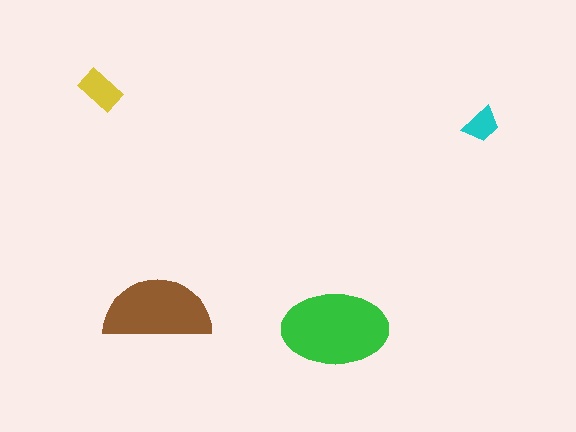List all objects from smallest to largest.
The cyan trapezoid, the yellow rectangle, the brown semicircle, the green ellipse.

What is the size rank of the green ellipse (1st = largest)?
1st.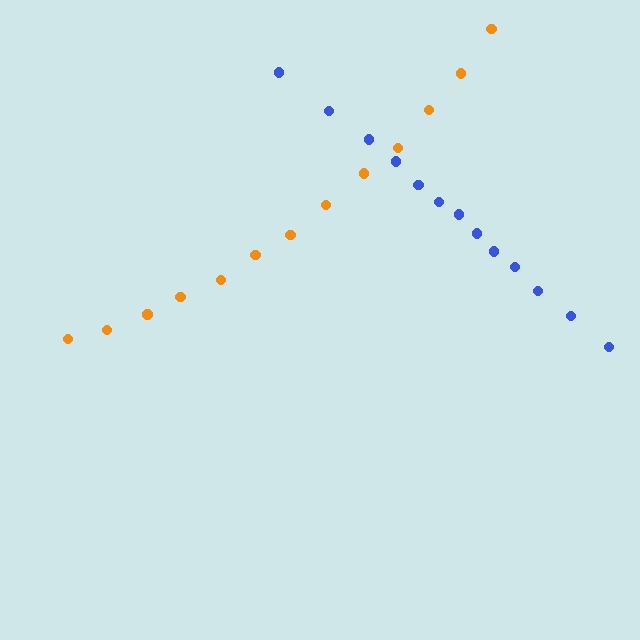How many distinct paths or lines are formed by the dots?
There are 2 distinct paths.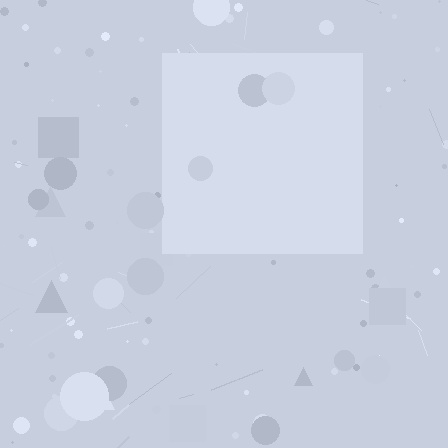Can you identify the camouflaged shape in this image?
The camouflaged shape is a square.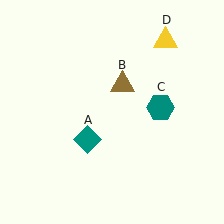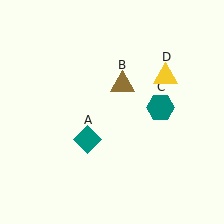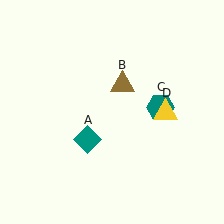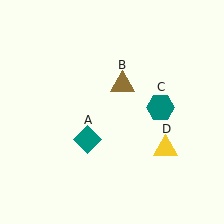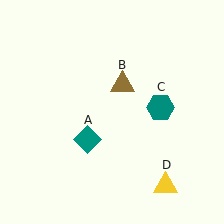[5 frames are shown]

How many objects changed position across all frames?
1 object changed position: yellow triangle (object D).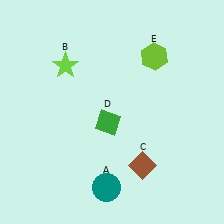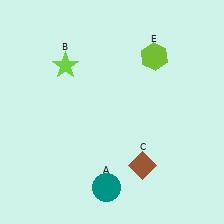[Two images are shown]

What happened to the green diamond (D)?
The green diamond (D) was removed in Image 2. It was in the bottom-left area of Image 1.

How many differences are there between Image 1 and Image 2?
There is 1 difference between the two images.